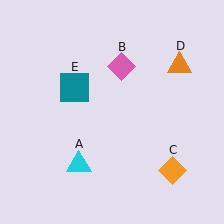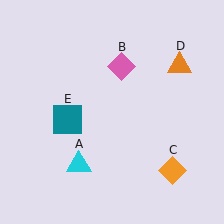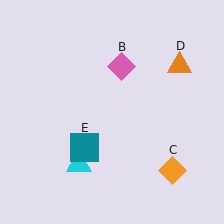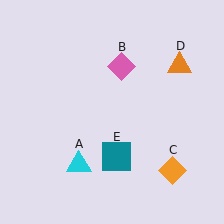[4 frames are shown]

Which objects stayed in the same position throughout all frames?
Cyan triangle (object A) and pink diamond (object B) and orange diamond (object C) and orange triangle (object D) remained stationary.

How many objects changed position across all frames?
1 object changed position: teal square (object E).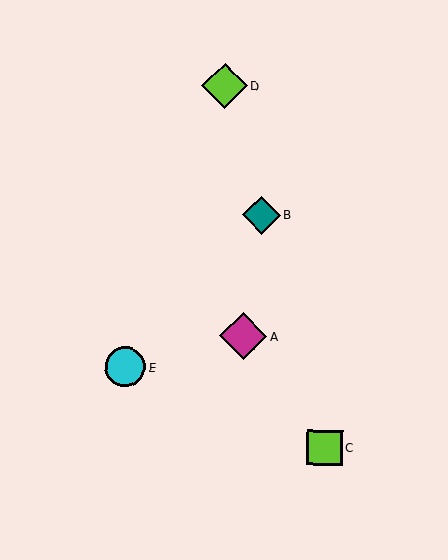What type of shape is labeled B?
Shape B is a teal diamond.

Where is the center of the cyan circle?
The center of the cyan circle is at (125, 367).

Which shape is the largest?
The magenta diamond (labeled A) is the largest.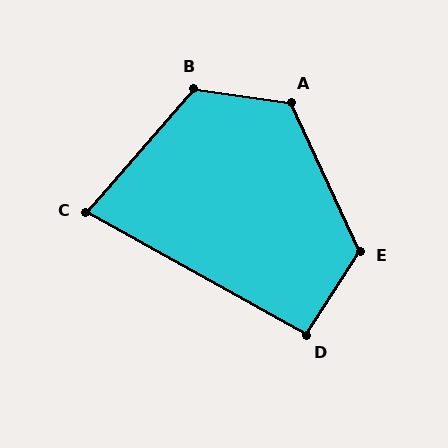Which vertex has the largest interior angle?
A, at approximately 123 degrees.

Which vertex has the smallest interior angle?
C, at approximately 78 degrees.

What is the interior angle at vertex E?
Approximately 123 degrees (obtuse).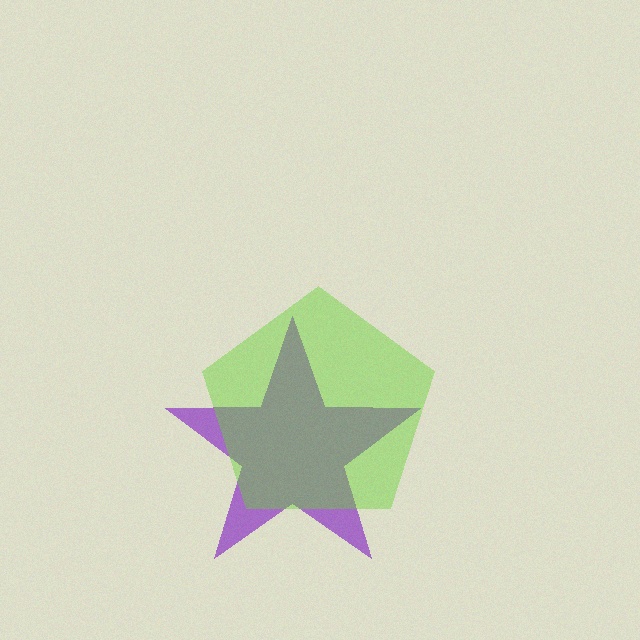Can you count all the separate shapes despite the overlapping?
Yes, there are 2 separate shapes.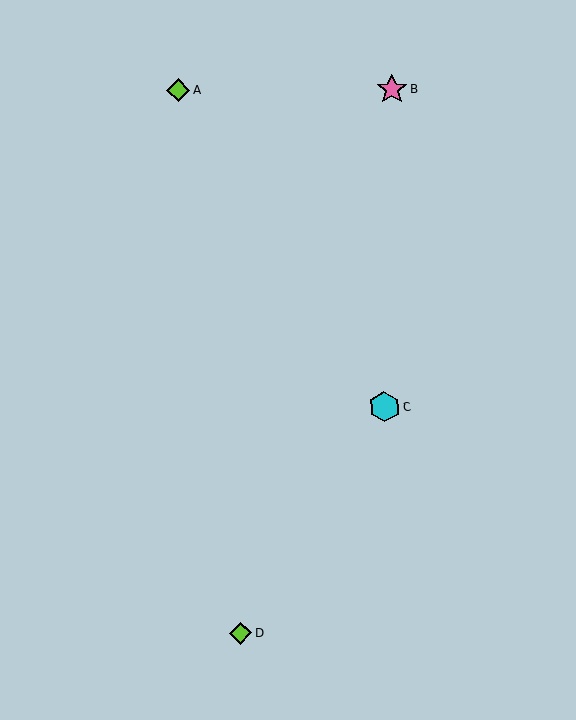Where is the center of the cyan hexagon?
The center of the cyan hexagon is at (384, 407).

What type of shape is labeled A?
Shape A is a lime diamond.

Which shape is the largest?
The pink star (labeled B) is the largest.